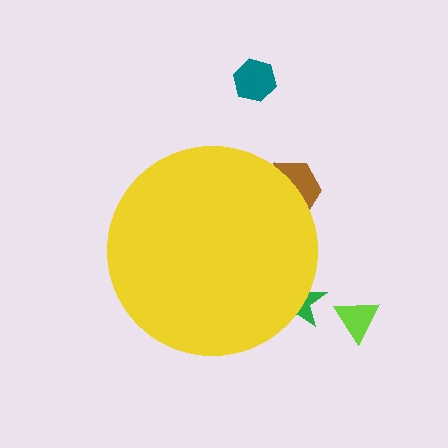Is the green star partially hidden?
Yes, the green star is partially hidden behind the yellow circle.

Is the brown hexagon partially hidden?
Yes, the brown hexagon is partially hidden behind the yellow circle.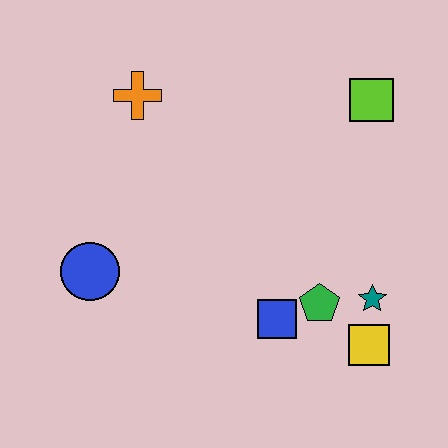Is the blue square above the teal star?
No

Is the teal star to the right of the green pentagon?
Yes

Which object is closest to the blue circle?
The orange cross is closest to the blue circle.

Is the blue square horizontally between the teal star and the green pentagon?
No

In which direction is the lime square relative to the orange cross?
The lime square is to the right of the orange cross.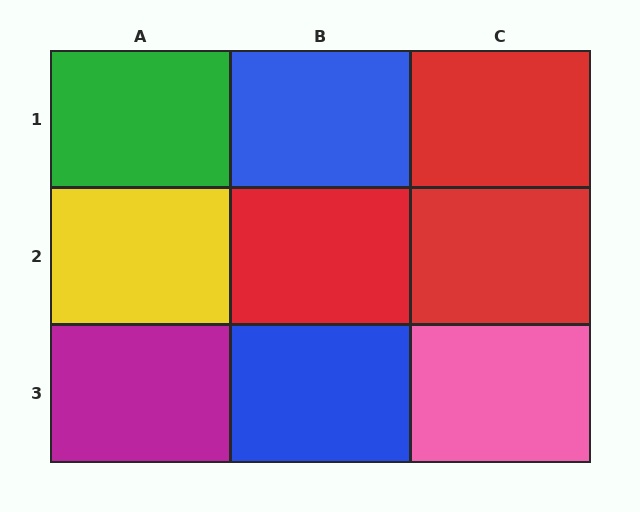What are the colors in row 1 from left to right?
Green, blue, red.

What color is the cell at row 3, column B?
Blue.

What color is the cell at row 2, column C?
Red.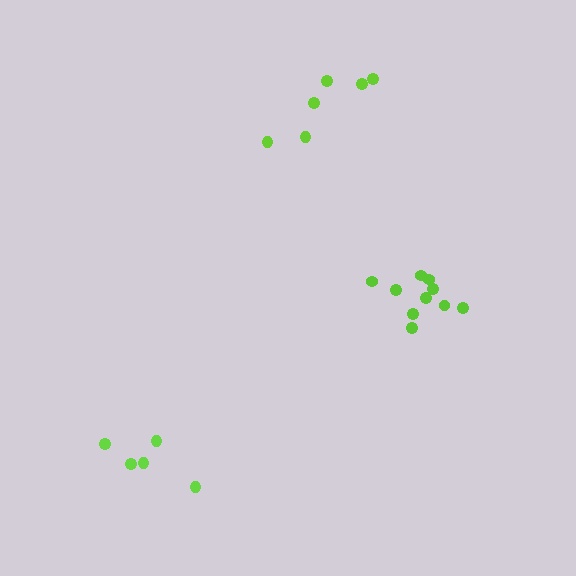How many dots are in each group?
Group 1: 10 dots, Group 2: 5 dots, Group 3: 6 dots (21 total).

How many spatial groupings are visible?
There are 3 spatial groupings.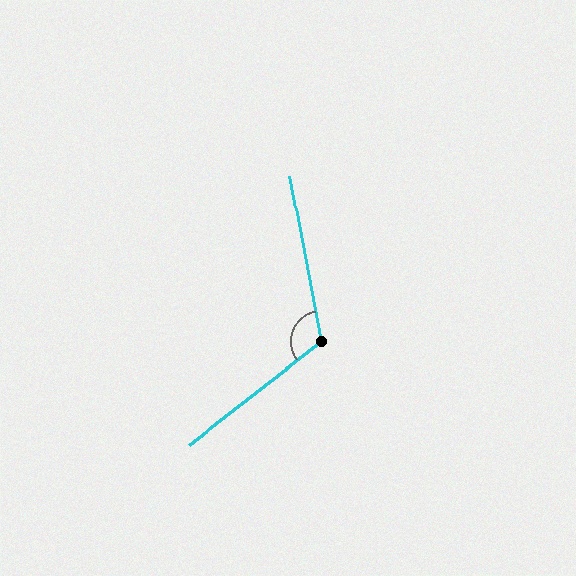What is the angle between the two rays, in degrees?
Approximately 117 degrees.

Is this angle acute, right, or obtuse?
It is obtuse.